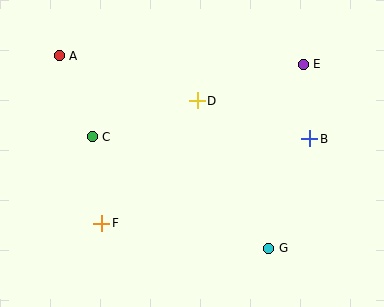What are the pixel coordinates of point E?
Point E is at (303, 64).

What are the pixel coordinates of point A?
Point A is at (59, 56).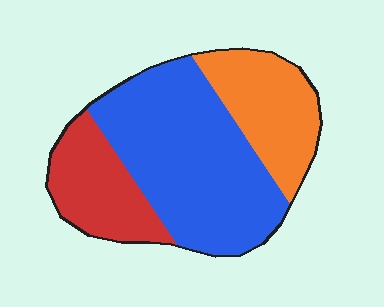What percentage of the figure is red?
Red covers roughly 20% of the figure.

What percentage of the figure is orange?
Orange takes up less than a quarter of the figure.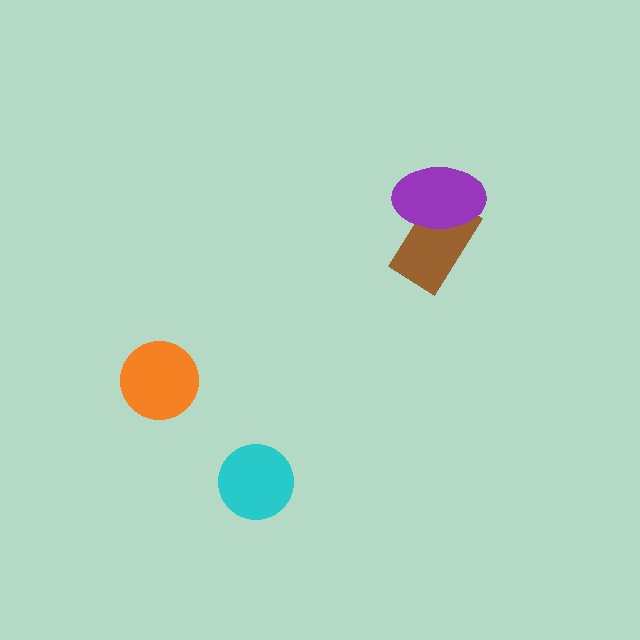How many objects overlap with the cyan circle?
0 objects overlap with the cyan circle.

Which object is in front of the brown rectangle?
The purple ellipse is in front of the brown rectangle.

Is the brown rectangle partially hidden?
Yes, it is partially covered by another shape.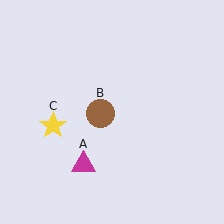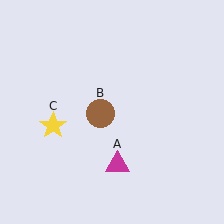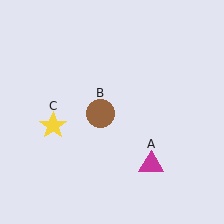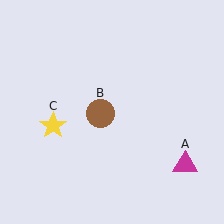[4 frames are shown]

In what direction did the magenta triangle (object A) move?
The magenta triangle (object A) moved right.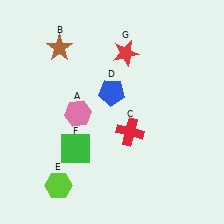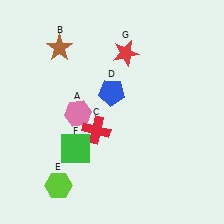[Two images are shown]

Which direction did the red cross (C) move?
The red cross (C) moved left.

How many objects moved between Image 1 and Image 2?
1 object moved between the two images.